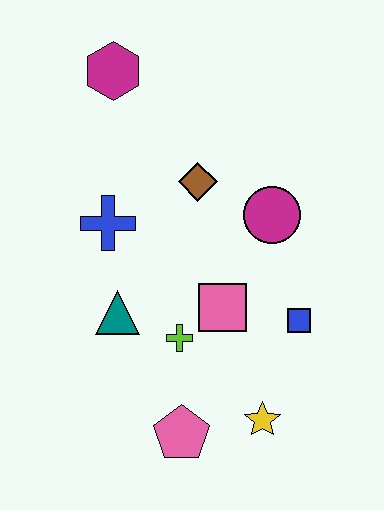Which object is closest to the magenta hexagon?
The brown diamond is closest to the magenta hexagon.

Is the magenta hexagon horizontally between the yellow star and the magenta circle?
No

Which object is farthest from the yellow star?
The magenta hexagon is farthest from the yellow star.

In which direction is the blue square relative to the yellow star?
The blue square is above the yellow star.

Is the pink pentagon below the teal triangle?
Yes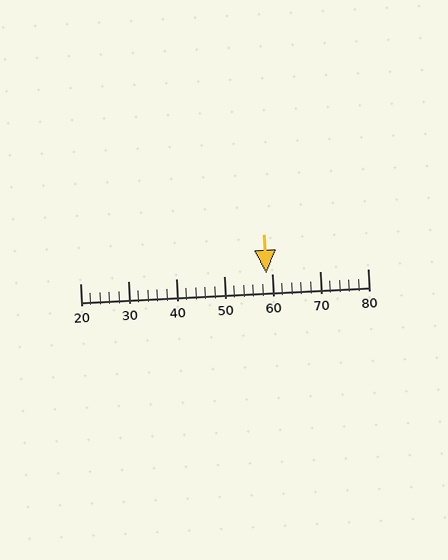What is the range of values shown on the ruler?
The ruler shows values from 20 to 80.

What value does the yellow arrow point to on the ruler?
The yellow arrow points to approximately 59.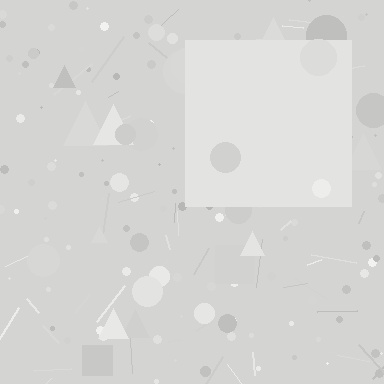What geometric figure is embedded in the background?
A square is embedded in the background.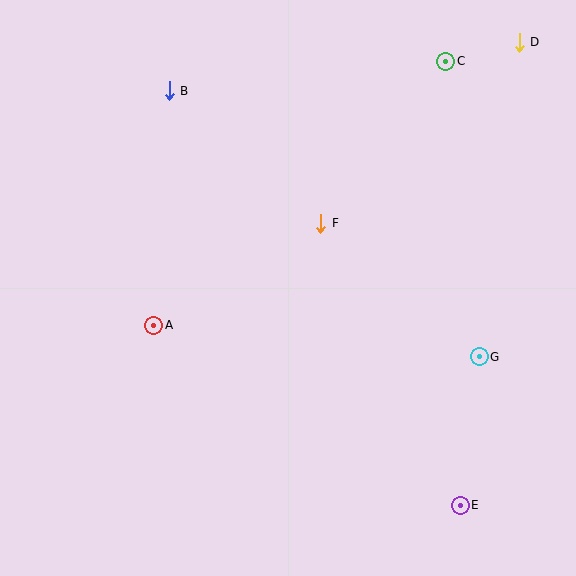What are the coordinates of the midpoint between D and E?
The midpoint between D and E is at (490, 274).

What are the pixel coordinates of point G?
Point G is at (479, 357).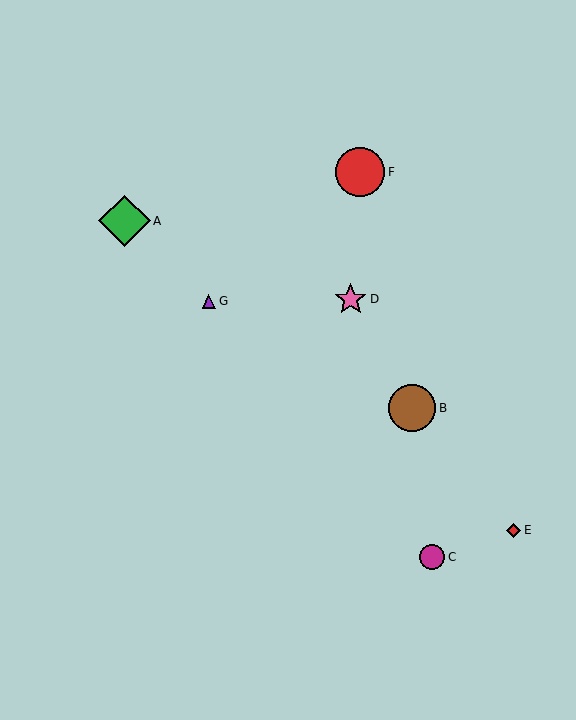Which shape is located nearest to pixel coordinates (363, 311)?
The pink star (labeled D) at (351, 299) is nearest to that location.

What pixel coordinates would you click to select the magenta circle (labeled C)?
Click at (432, 557) to select the magenta circle C.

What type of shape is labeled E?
Shape E is a red diamond.